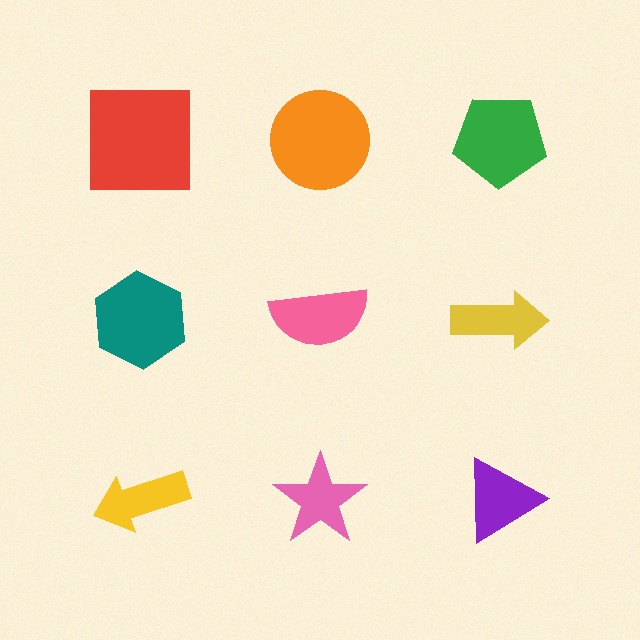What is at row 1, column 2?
An orange circle.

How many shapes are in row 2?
3 shapes.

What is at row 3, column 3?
A purple triangle.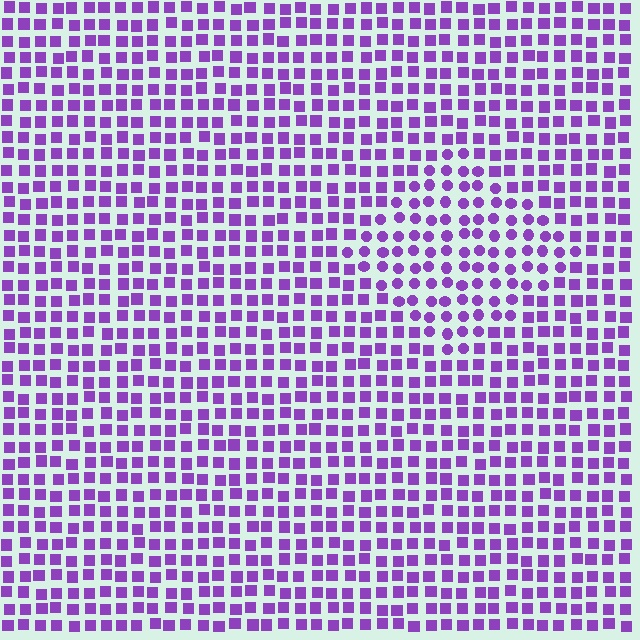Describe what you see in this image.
The image is filled with small purple elements arranged in a uniform grid. A diamond-shaped region contains circles, while the surrounding area contains squares. The boundary is defined purely by the change in element shape.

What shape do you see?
I see a diamond.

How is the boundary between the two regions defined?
The boundary is defined by a change in element shape: circles inside vs. squares outside. All elements share the same color and spacing.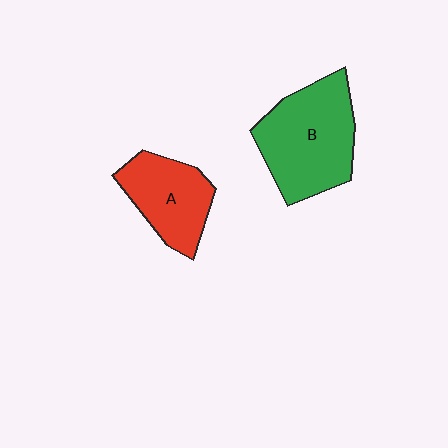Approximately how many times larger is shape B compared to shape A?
Approximately 1.5 times.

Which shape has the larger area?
Shape B (green).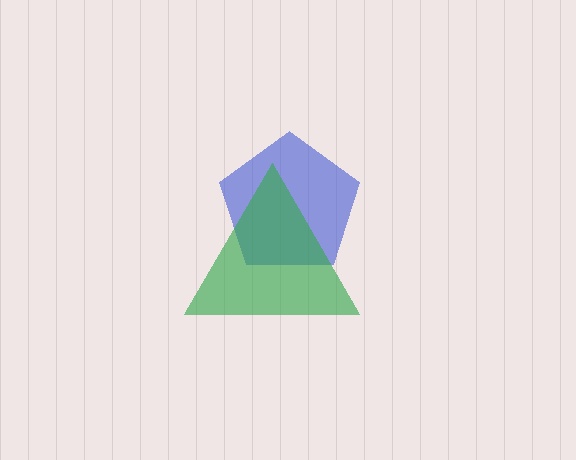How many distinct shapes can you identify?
There are 2 distinct shapes: a blue pentagon, a green triangle.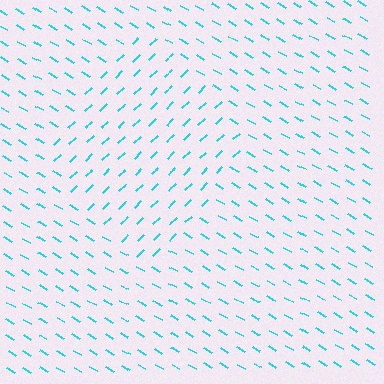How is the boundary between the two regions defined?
The boundary is defined purely by a change in line orientation (approximately 74 degrees difference). All lines are the same color and thickness.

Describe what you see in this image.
The image is filled with small cyan line segments. A diamond region in the image has lines oriented differently from the surrounding lines, creating a visible texture boundary.